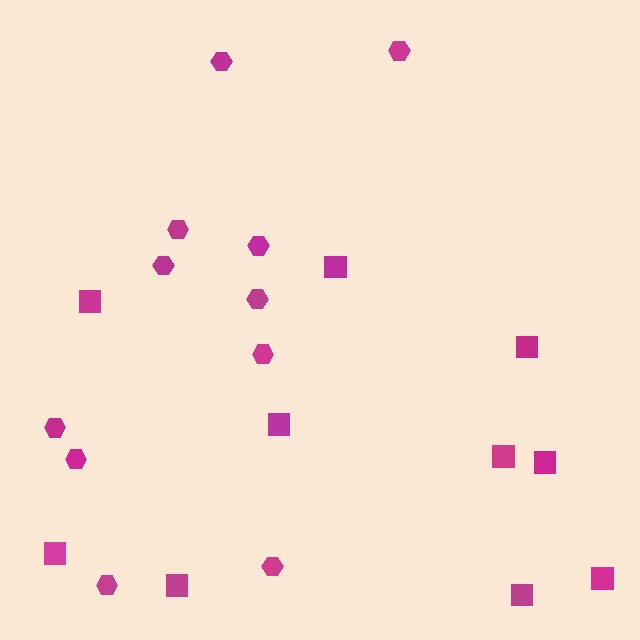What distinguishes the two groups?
There are 2 groups: one group of hexagons (11) and one group of squares (10).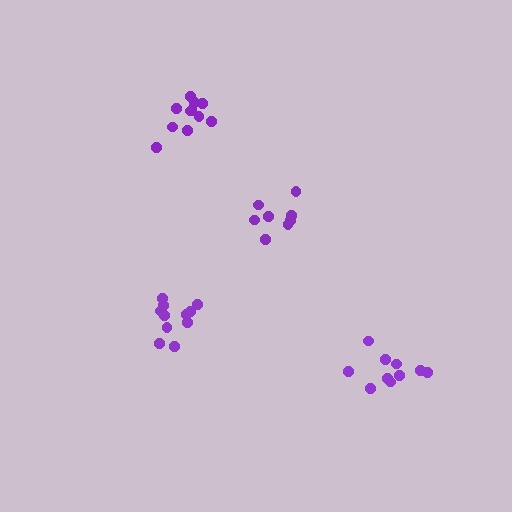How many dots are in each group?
Group 1: 8 dots, Group 2: 11 dots, Group 3: 11 dots, Group 4: 10 dots (40 total).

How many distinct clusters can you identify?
There are 4 distinct clusters.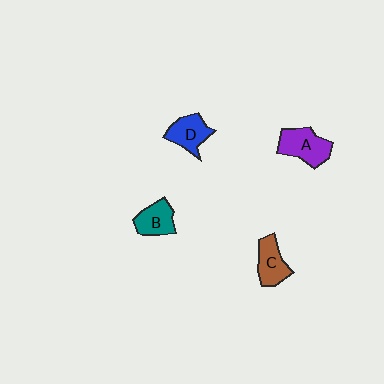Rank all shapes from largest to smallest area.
From largest to smallest: A (purple), C (brown), D (blue), B (teal).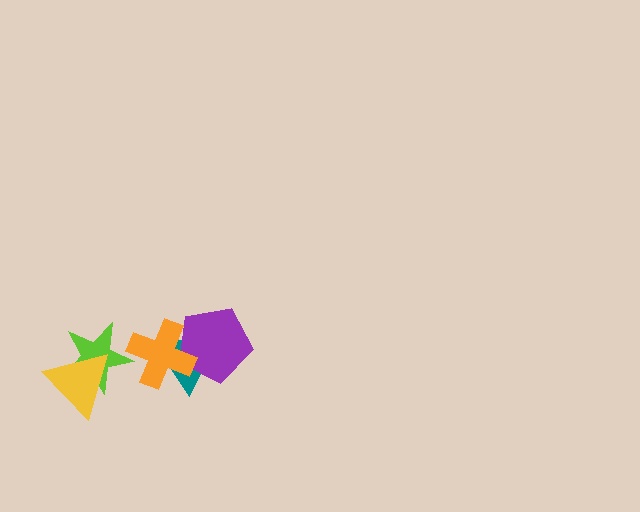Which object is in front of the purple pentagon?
The orange cross is in front of the purple pentagon.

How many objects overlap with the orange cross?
3 objects overlap with the orange cross.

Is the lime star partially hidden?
Yes, it is partially covered by another shape.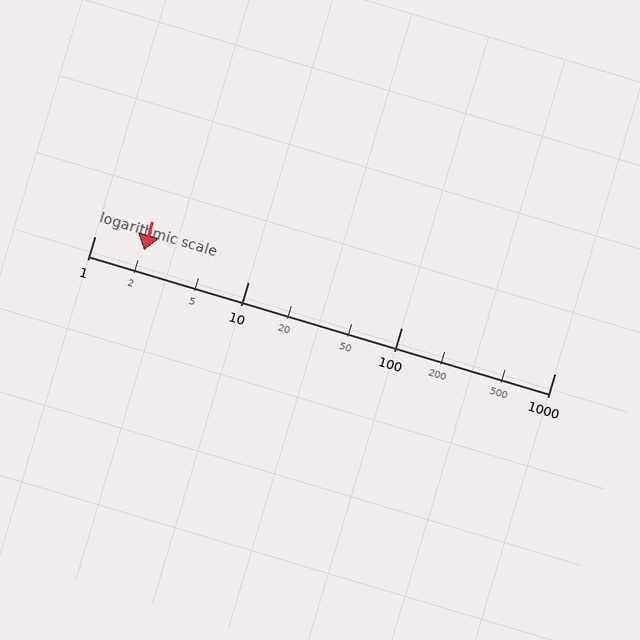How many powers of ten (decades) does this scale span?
The scale spans 3 decades, from 1 to 1000.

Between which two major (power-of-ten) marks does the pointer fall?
The pointer is between 1 and 10.